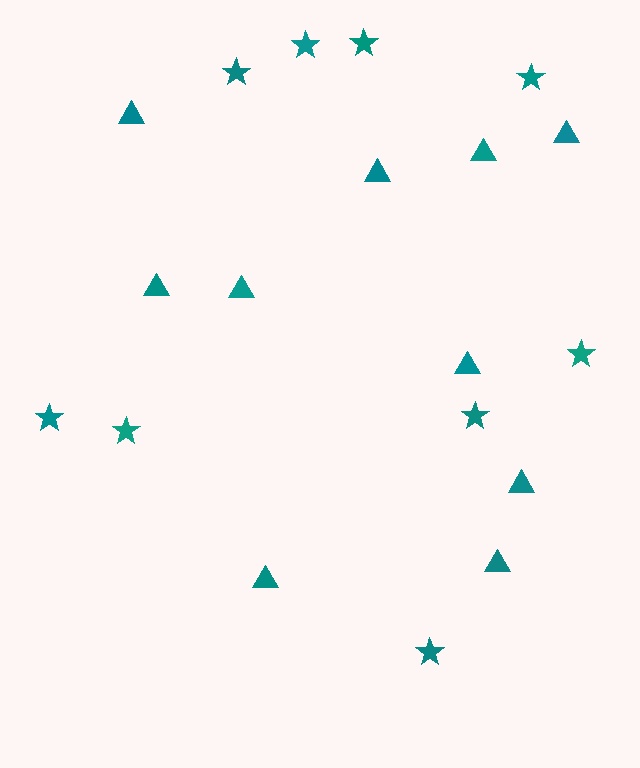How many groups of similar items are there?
There are 2 groups: one group of triangles (10) and one group of stars (9).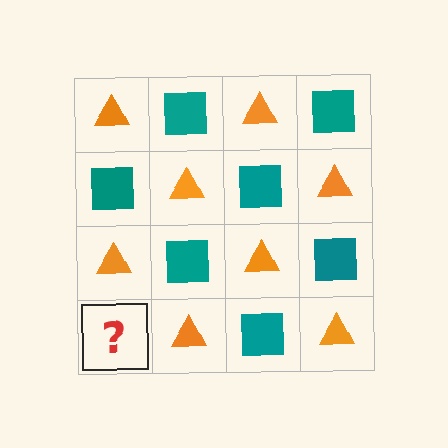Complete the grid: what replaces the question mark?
The question mark should be replaced with a teal square.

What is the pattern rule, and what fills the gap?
The rule is that it alternates orange triangle and teal square in a checkerboard pattern. The gap should be filled with a teal square.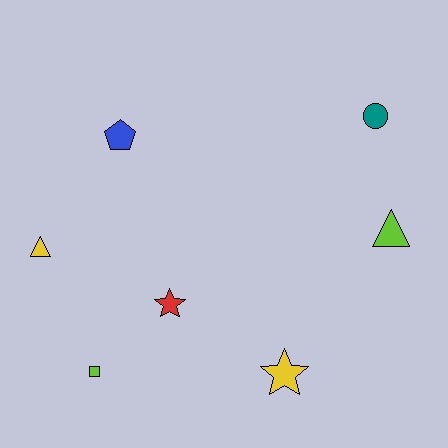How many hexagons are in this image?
There are no hexagons.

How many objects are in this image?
There are 7 objects.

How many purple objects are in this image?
There are no purple objects.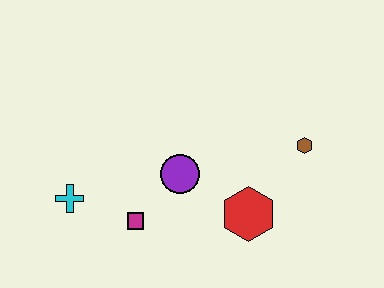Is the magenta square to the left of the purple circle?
Yes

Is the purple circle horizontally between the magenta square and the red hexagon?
Yes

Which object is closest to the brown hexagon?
The red hexagon is closest to the brown hexagon.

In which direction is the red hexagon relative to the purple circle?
The red hexagon is to the right of the purple circle.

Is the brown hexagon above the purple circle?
Yes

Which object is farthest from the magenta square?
The brown hexagon is farthest from the magenta square.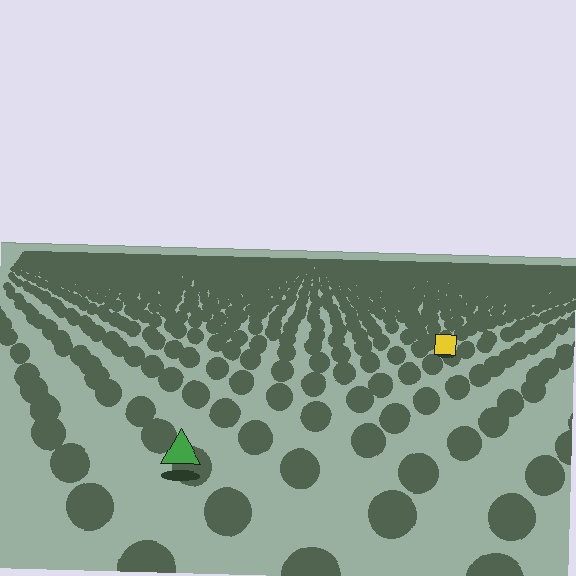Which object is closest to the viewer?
The green triangle is closest. The texture marks near it are larger and more spread out.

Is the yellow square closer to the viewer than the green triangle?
No. The green triangle is closer — you can tell from the texture gradient: the ground texture is coarser near it.